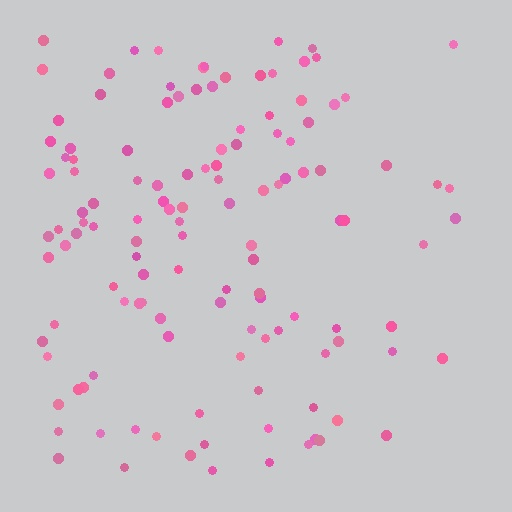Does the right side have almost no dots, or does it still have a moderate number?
Still a moderate number, just noticeably fewer than the left.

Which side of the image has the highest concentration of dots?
The left.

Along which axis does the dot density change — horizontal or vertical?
Horizontal.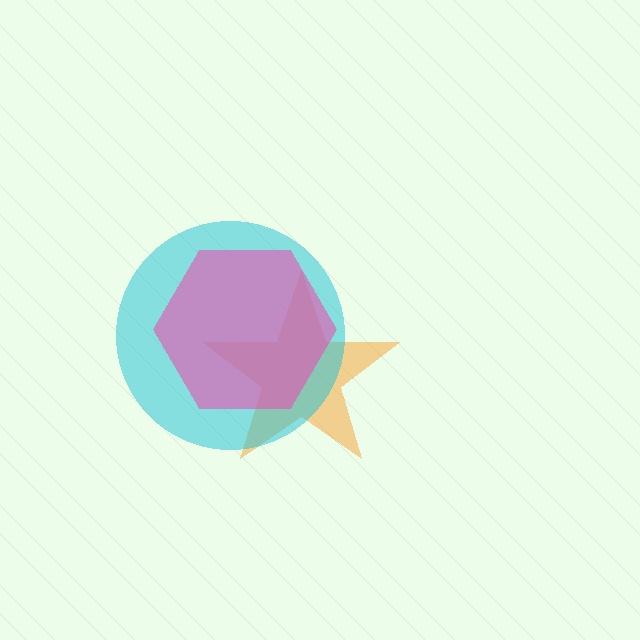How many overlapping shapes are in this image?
There are 3 overlapping shapes in the image.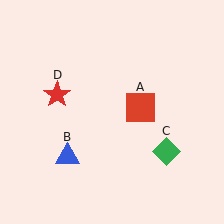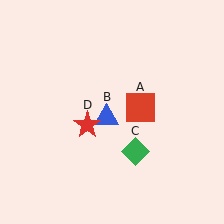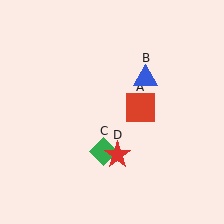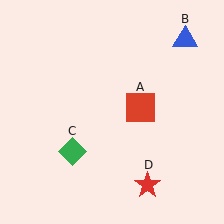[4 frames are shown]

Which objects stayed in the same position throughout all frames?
Red square (object A) remained stationary.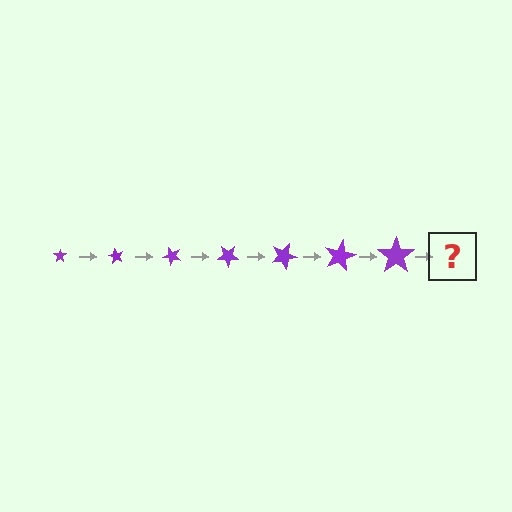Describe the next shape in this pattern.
It should be a star, larger than the previous one and rotated 420 degrees from the start.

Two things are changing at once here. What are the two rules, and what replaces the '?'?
The two rules are that the star grows larger each step and it rotates 60 degrees each step. The '?' should be a star, larger than the previous one and rotated 420 degrees from the start.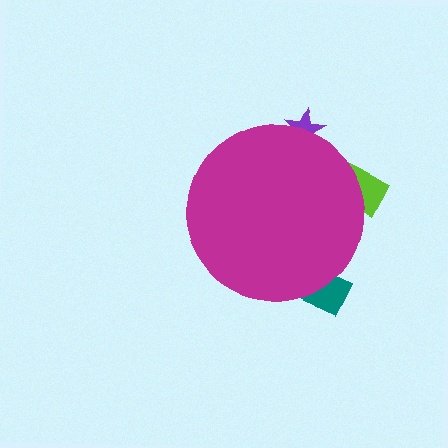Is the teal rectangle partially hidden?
Yes, the teal rectangle is partially hidden behind the magenta circle.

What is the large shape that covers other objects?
A magenta circle.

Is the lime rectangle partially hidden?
Yes, the lime rectangle is partially hidden behind the magenta circle.